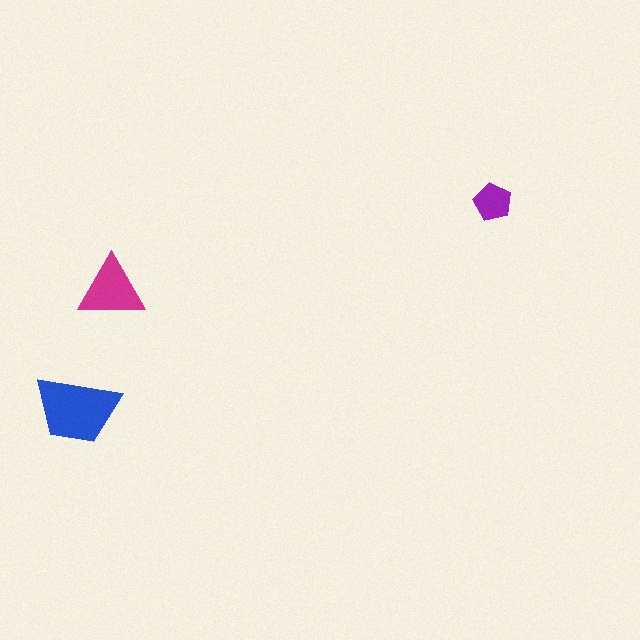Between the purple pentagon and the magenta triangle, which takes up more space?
The magenta triangle.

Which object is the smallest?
The purple pentagon.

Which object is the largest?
The blue trapezoid.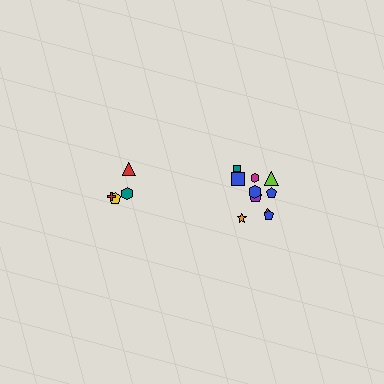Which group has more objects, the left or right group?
The right group.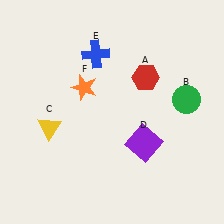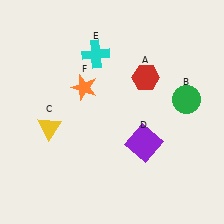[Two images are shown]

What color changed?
The cross (E) changed from blue in Image 1 to cyan in Image 2.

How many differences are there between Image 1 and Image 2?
There is 1 difference between the two images.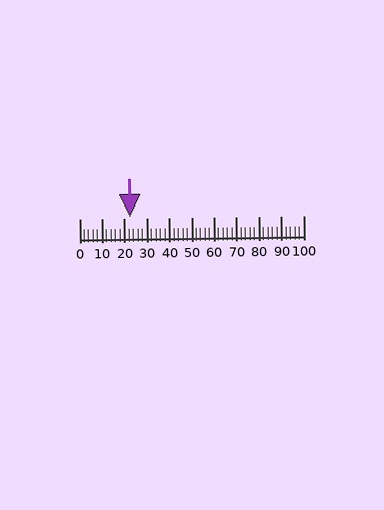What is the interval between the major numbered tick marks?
The major tick marks are spaced 10 units apart.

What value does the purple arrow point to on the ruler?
The purple arrow points to approximately 23.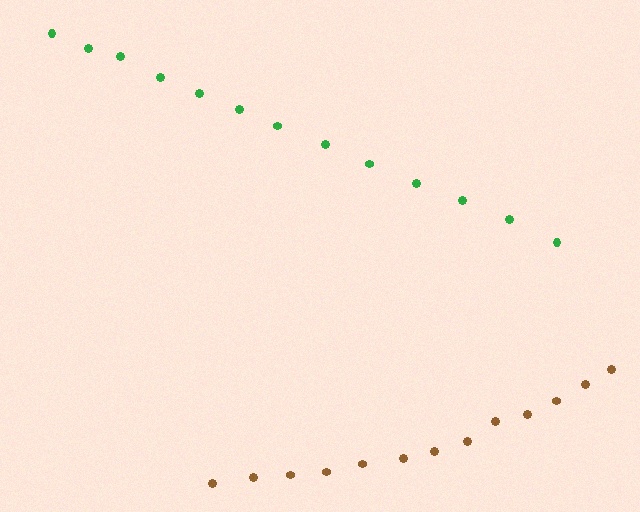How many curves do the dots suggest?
There are 2 distinct paths.